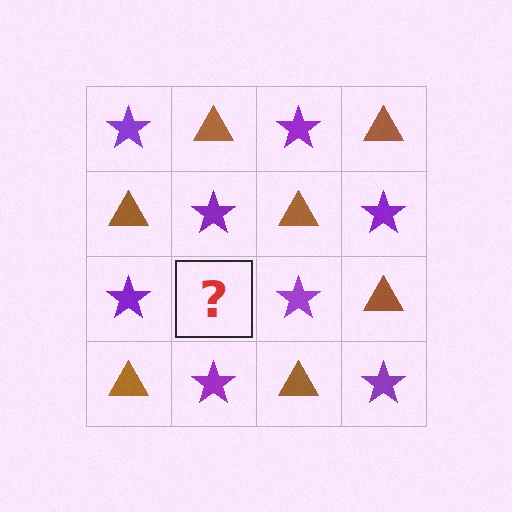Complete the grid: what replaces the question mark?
The question mark should be replaced with a brown triangle.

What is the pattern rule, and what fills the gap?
The rule is that it alternates purple star and brown triangle in a checkerboard pattern. The gap should be filled with a brown triangle.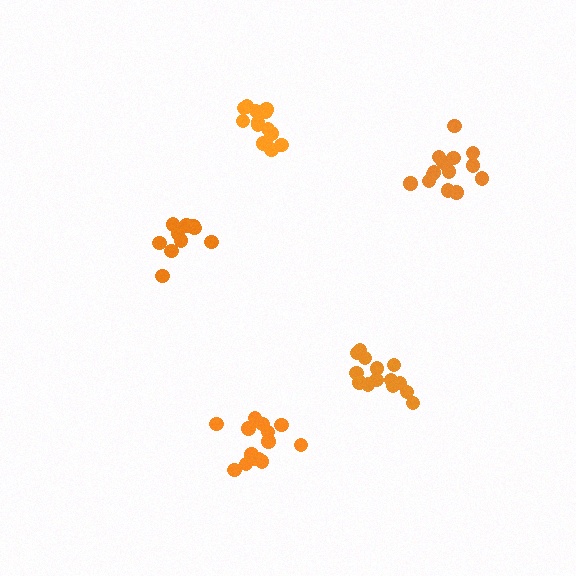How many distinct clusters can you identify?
There are 5 distinct clusters.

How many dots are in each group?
Group 1: 10 dots, Group 2: 14 dots, Group 3: 14 dots, Group 4: 14 dots, Group 5: 15 dots (67 total).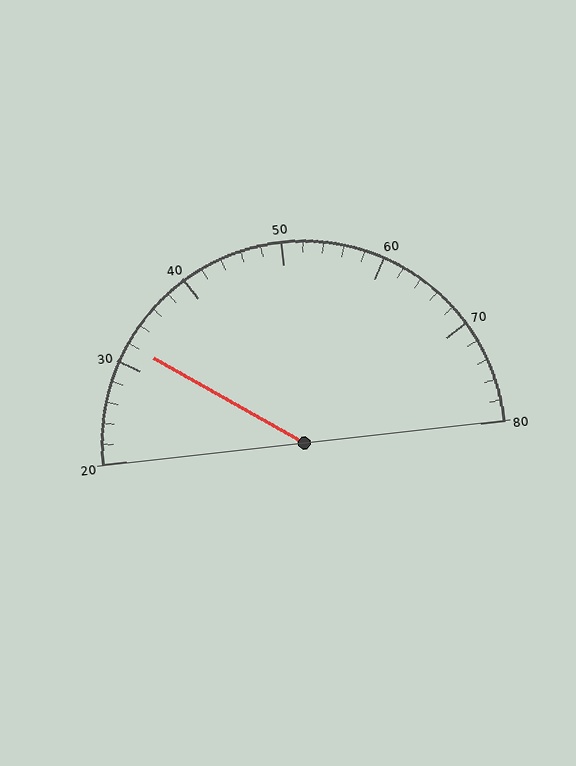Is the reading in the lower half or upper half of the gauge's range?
The reading is in the lower half of the range (20 to 80).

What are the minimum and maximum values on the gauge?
The gauge ranges from 20 to 80.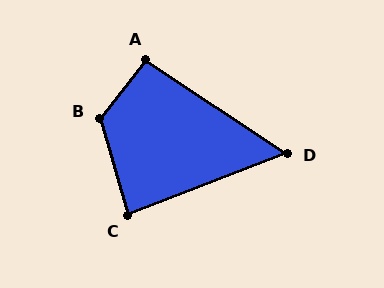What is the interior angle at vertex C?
Approximately 85 degrees (approximately right).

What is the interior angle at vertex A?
Approximately 95 degrees (approximately right).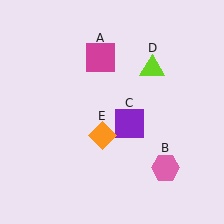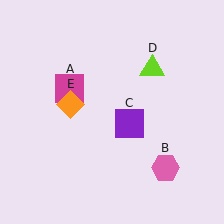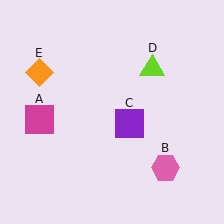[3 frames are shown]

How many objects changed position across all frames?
2 objects changed position: magenta square (object A), orange diamond (object E).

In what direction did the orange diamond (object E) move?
The orange diamond (object E) moved up and to the left.